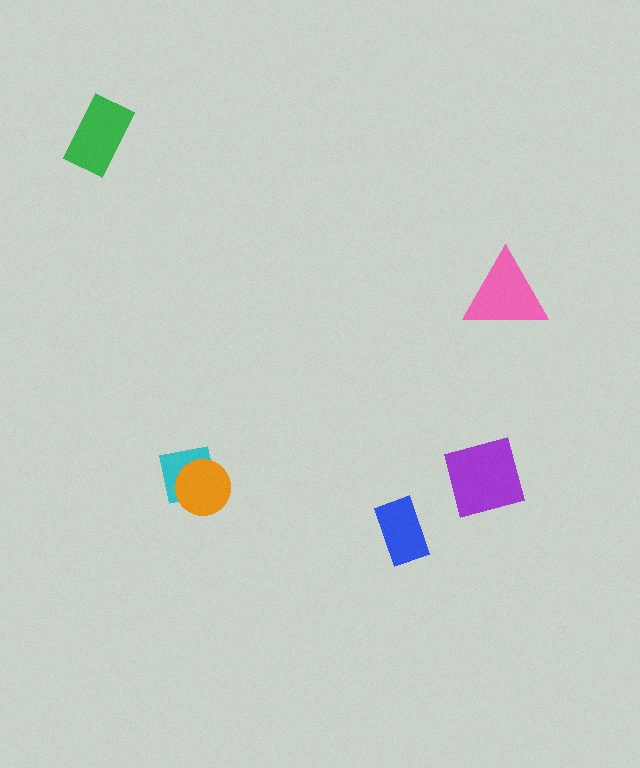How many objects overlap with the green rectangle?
0 objects overlap with the green rectangle.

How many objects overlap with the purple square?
0 objects overlap with the purple square.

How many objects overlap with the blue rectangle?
0 objects overlap with the blue rectangle.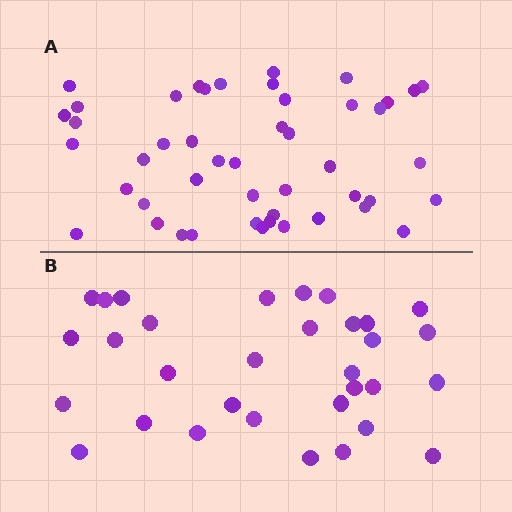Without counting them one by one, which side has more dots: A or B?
Region A (the top region) has more dots.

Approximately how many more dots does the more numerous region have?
Region A has approximately 15 more dots than region B.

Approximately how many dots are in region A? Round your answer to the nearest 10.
About 50 dots. (The exact count is 47, which rounds to 50.)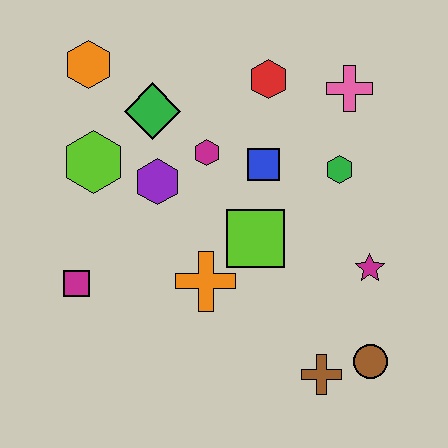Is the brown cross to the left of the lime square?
No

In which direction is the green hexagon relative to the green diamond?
The green hexagon is to the right of the green diamond.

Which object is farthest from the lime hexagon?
The brown circle is farthest from the lime hexagon.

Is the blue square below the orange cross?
No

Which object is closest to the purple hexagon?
The magenta hexagon is closest to the purple hexagon.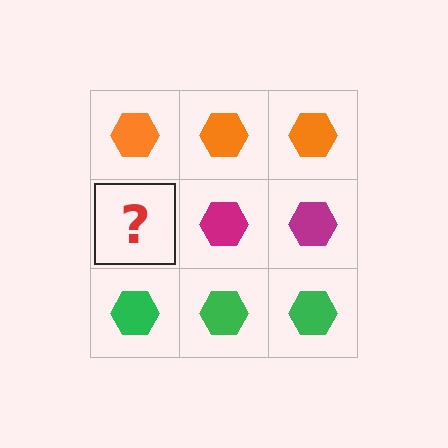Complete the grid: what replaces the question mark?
The question mark should be replaced with a magenta hexagon.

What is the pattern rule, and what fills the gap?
The rule is that each row has a consistent color. The gap should be filled with a magenta hexagon.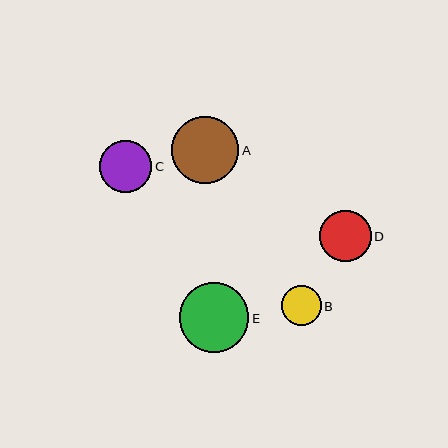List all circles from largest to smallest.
From largest to smallest: E, A, C, D, B.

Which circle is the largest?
Circle E is the largest with a size of approximately 69 pixels.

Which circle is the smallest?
Circle B is the smallest with a size of approximately 39 pixels.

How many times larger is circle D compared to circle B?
Circle D is approximately 1.3 times the size of circle B.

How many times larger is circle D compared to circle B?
Circle D is approximately 1.3 times the size of circle B.